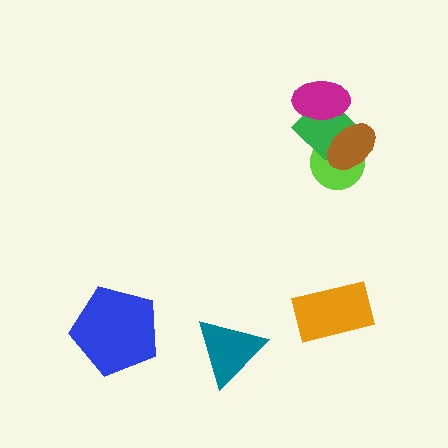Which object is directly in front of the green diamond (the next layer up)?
The brown ellipse is directly in front of the green diamond.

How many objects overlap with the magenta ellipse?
1 object overlaps with the magenta ellipse.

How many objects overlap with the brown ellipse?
2 objects overlap with the brown ellipse.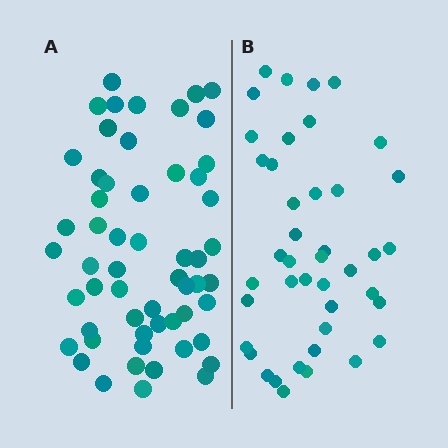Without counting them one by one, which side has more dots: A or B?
Region A (the left region) has more dots.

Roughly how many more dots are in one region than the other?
Region A has approximately 15 more dots than region B.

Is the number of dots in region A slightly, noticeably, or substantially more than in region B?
Region A has noticeably more, but not dramatically so. The ratio is roughly 1.3 to 1.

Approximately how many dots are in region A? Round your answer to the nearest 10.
About 60 dots. (The exact count is 56, which rounds to 60.)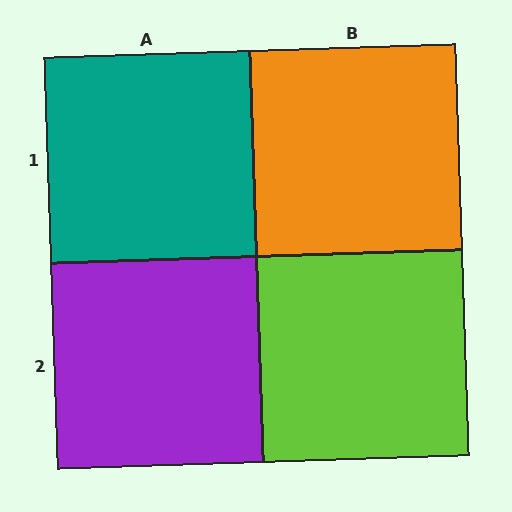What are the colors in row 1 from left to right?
Teal, orange.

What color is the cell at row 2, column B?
Lime.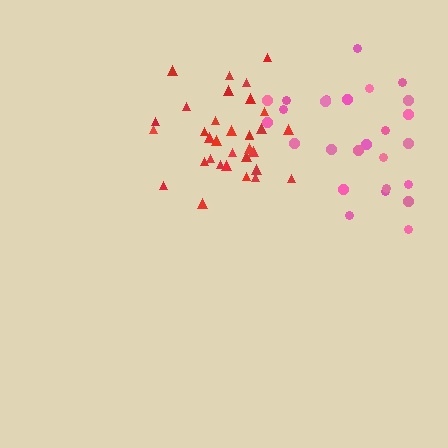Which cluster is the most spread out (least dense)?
Pink.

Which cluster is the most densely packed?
Red.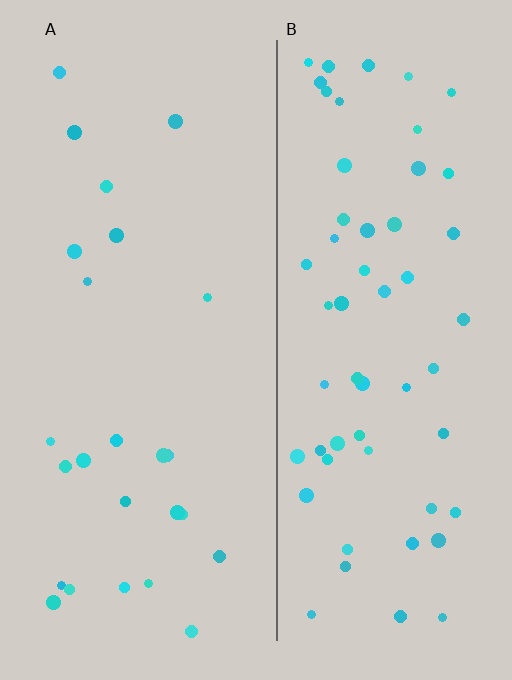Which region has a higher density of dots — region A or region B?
B (the right).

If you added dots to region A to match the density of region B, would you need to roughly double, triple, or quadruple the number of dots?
Approximately double.